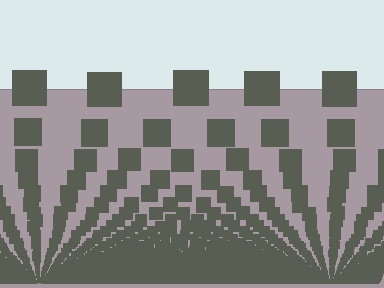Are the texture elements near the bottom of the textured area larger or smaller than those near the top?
Smaller. The gradient is inverted — elements near the bottom are smaller and denser.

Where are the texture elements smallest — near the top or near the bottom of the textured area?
Near the bottom.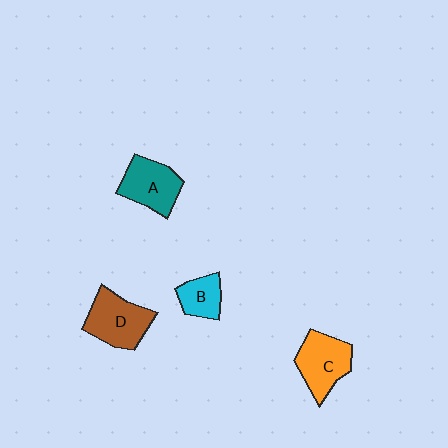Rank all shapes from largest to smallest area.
From largest to smallest: D (brown), C (orange), A (teal), B (cyan).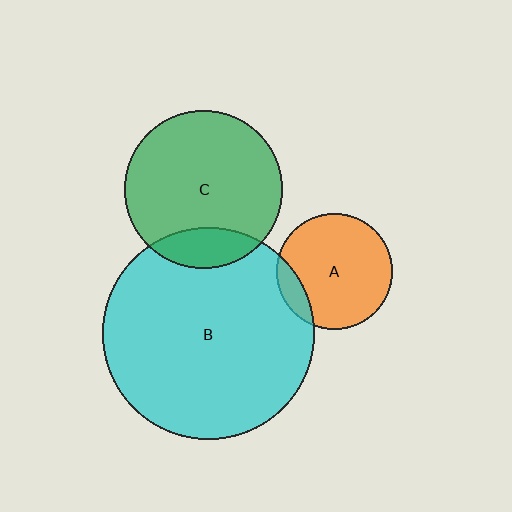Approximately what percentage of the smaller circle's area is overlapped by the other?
Approximately 10%.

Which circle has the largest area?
Circle B (cyan).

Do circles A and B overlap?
Yes.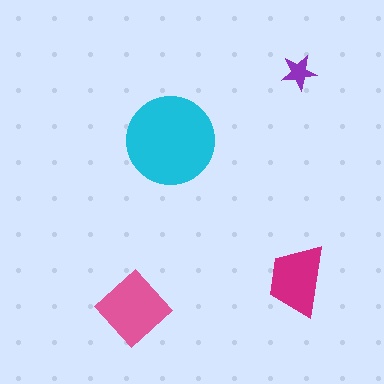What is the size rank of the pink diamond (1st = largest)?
2nd.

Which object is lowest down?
The pink diamond is bottommost.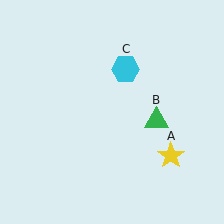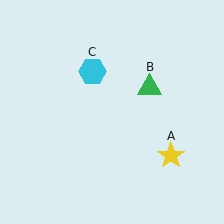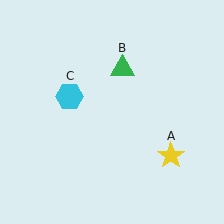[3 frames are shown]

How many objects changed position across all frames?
2 objects changed position: green triangle (object B), cyan hexagon (object C).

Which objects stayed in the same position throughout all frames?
Yellow star (object A) remained stationary.